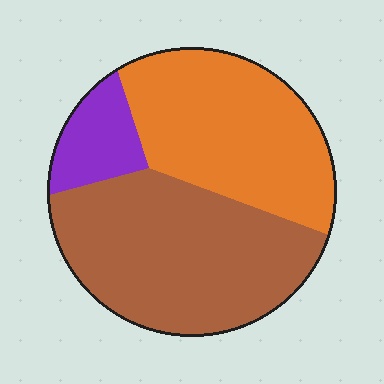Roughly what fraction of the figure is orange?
Orange takes up about two fifths (2/5) of the figure.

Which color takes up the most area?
Brown, at roughly 50%.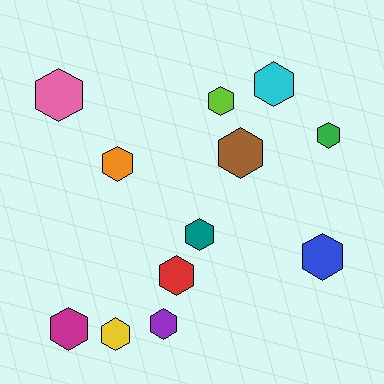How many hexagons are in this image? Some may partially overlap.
There are 12 hexagons.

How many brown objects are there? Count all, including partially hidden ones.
There is 1 brown object.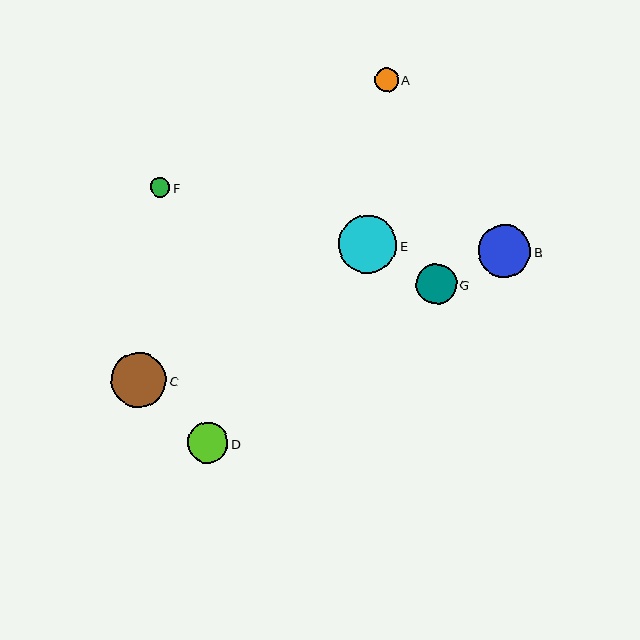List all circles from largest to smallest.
From largest to smallest: E, C, B, D, G, A, F.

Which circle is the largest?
Circle E is the largest with a size of approximately 58 pixels.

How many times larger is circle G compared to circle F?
Circle G is approximately 2.1 times the size of circle F.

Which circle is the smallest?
Circle F is the smallest with a size of approximately 19 pixels.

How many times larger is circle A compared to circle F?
Circle A is approximately 1.2 times the size of circle F.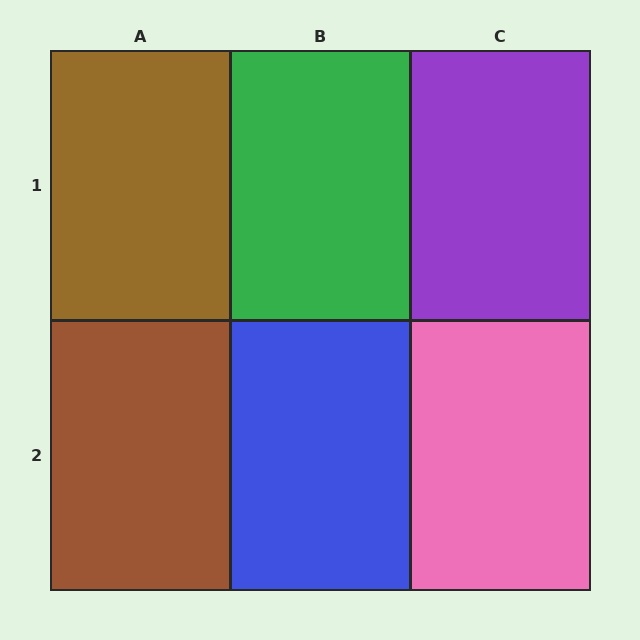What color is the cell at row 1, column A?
Brown.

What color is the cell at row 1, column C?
Purple.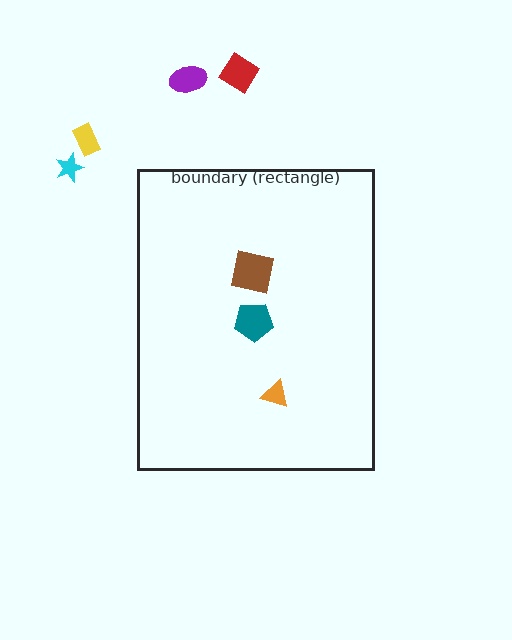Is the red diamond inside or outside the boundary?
Outside.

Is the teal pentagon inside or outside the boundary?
Inside.